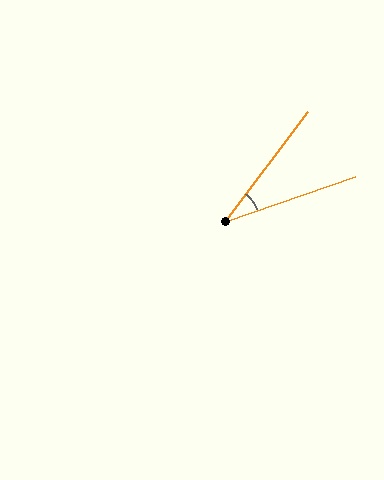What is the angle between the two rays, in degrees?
Approximately 34 degrees.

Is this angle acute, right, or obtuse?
It is acute.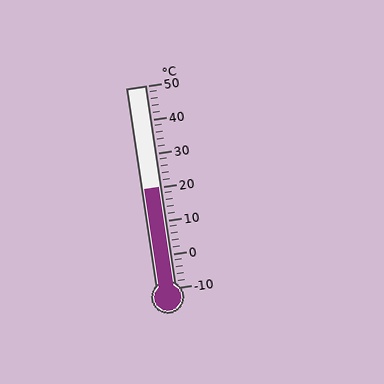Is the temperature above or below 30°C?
The temperature is below 30°C.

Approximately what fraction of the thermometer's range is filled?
The thermometer is filled to approximately 50% of its range.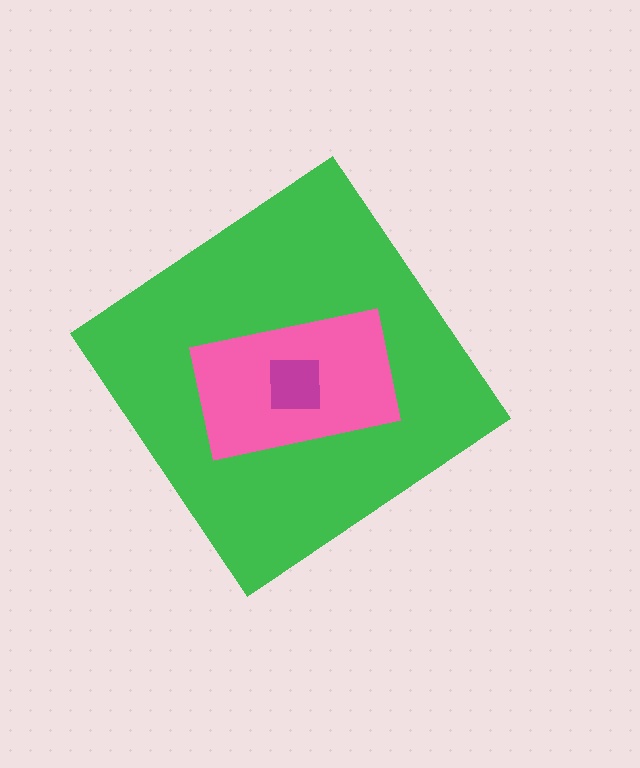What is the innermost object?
The magenta square.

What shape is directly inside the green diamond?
The pink rectangle.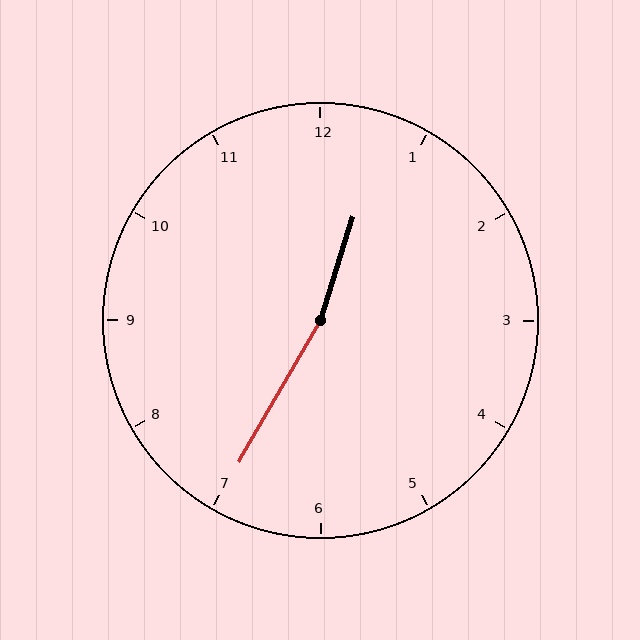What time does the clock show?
12:35.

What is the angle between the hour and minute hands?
Approximately 168 degrees.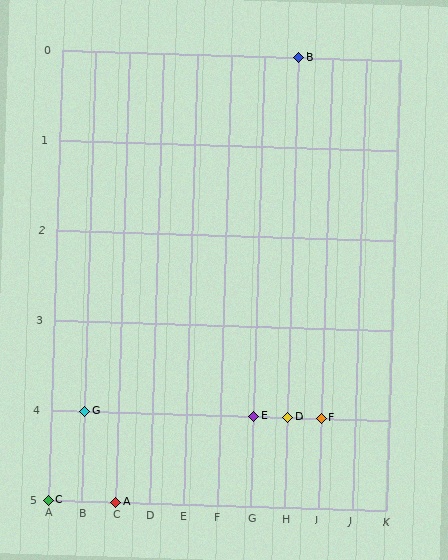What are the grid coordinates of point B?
Point B is at grid coordinates (H, 0).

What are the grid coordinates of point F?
Point F is at grid coordinates (I, 4).